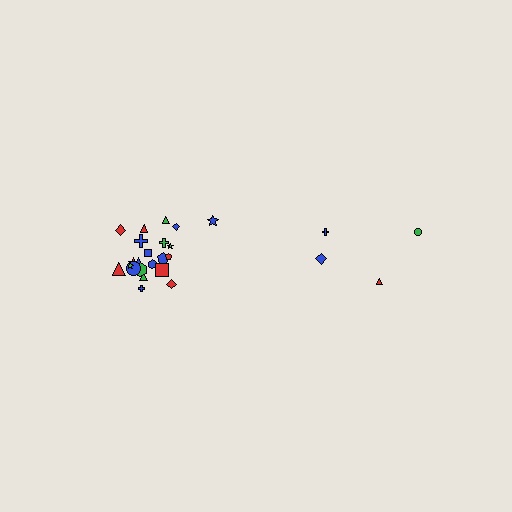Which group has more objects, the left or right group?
The left group.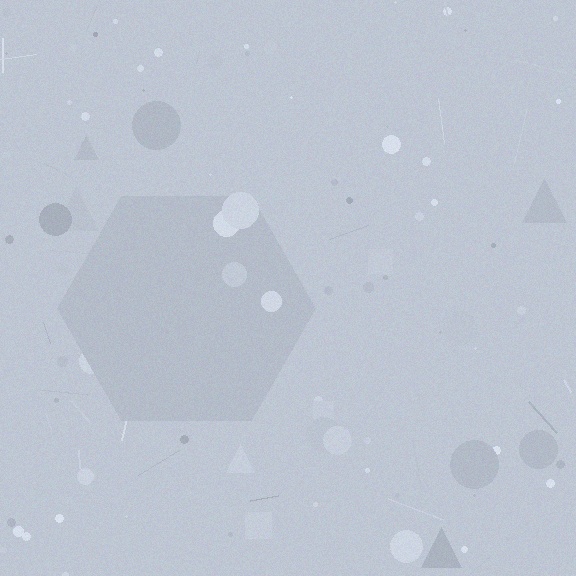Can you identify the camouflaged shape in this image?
The camouflaged shape is a hexagon.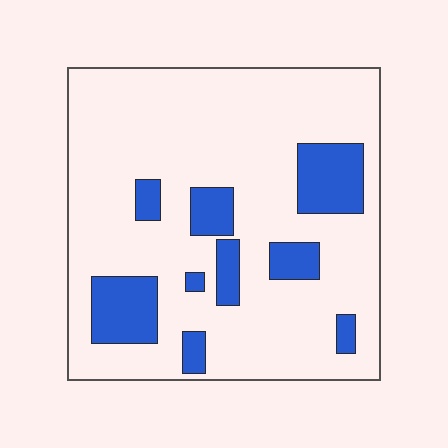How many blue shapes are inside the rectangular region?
9.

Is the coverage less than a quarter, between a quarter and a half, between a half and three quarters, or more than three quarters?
Less than a quarter.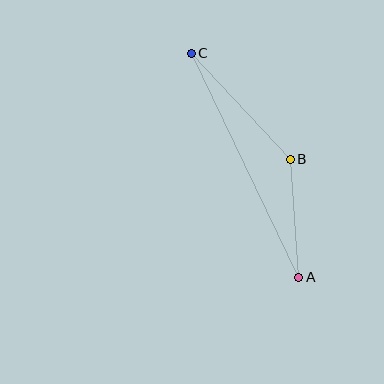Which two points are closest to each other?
Points A and B are closest to each other.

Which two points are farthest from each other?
Points A and C are farthest from each other.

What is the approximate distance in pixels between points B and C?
The distance between B and C is approximately 145 pixels.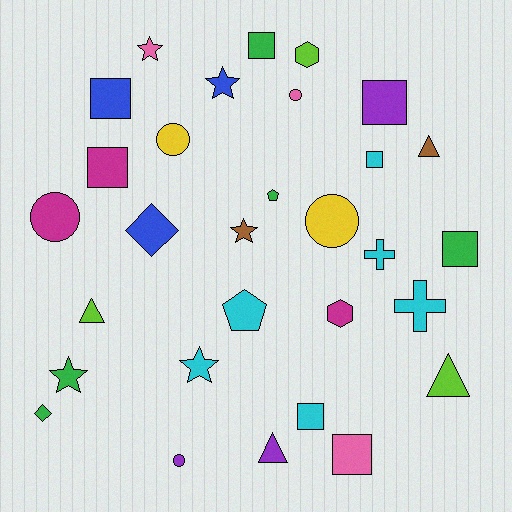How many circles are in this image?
There are 5 circles.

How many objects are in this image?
There are 30 objects.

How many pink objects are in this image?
There are 3 pink objects.